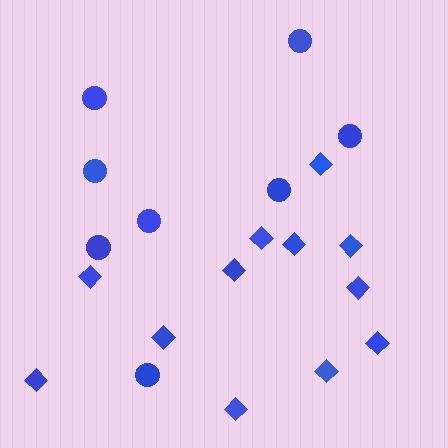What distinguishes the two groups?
There are 2 groups: one group of diamonds (12) and one group of circles (8).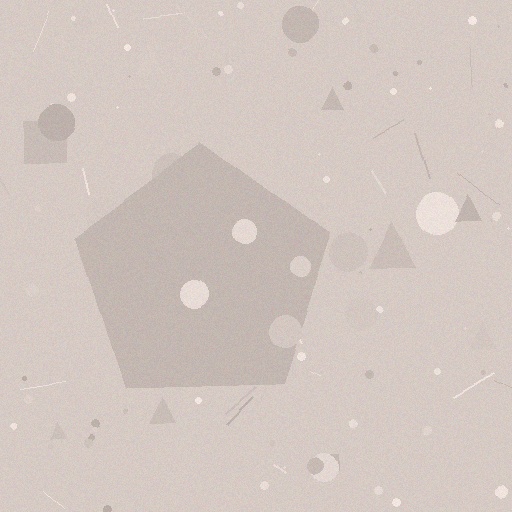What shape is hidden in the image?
A pentagon is hidden in the image.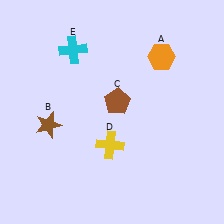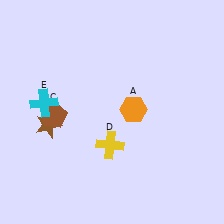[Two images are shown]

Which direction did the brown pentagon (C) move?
The brown pentagon (C) moved left.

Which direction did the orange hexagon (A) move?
The orange hexagon (A) moved down.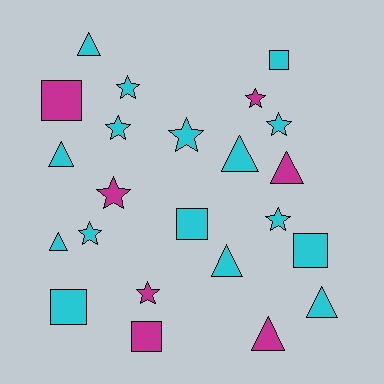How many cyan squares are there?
There are 4 cyan squares.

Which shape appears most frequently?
Star, with 9 objects.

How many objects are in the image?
There are 23 objects.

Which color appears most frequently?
Cyan, with 16 objects.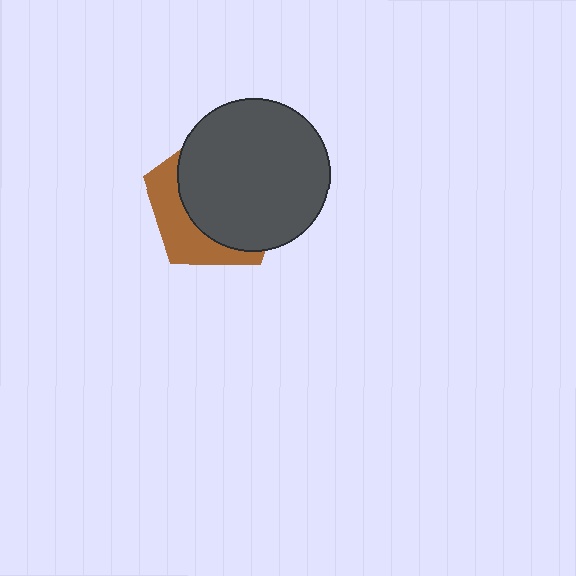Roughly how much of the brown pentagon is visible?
A small part of it is visible (roughly 32%).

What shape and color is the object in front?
The object in front is a dark gray circle.